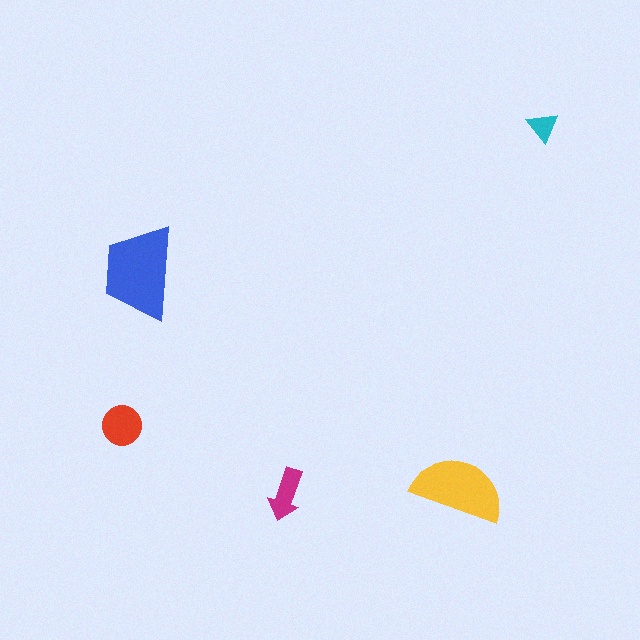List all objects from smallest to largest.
The cyan triangle, the magenta arrow, the red circle, the yellow semicircle, the blue trapezoid.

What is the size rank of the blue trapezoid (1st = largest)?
1st.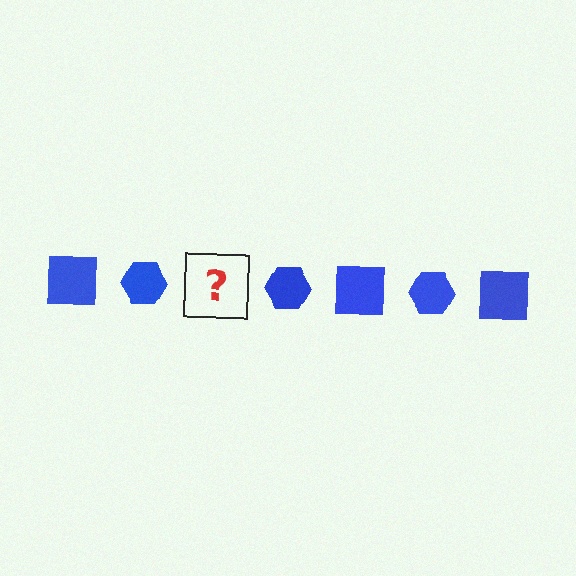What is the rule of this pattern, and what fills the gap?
The rule is that the pattern cycles through square, hexagon shapes in blue. The gap should be filled with a blue square.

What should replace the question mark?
The question mark should be replaced with a blue square.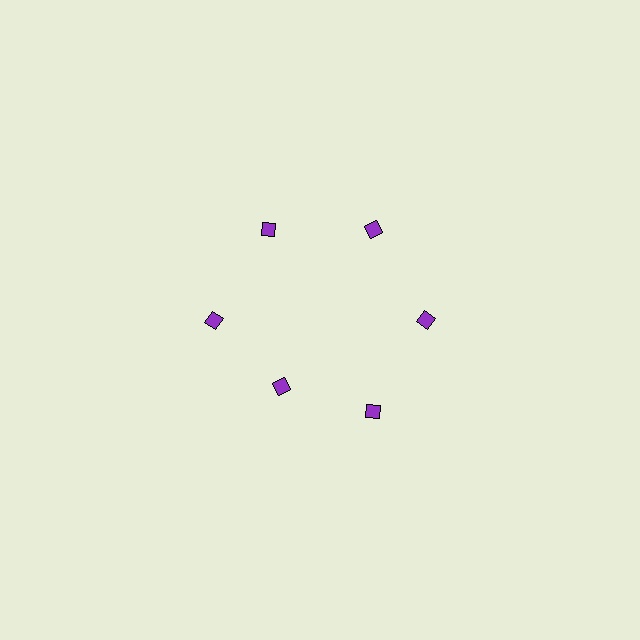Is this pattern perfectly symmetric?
No. The 6 purple diamonds are arranged in a ring, but one element near the 7 o'clock position is pulled inward toward the center, breaking the 6-fold rotational symmetry.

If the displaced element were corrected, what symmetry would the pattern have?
It would have 6-fold rotational symmetry — the pattern would map onto itself every 60 degrees.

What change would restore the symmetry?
The symmetry would be restored by moving it outward, back onto the ring so that all 6 diamonds sit at equal angles and equal distance from the center.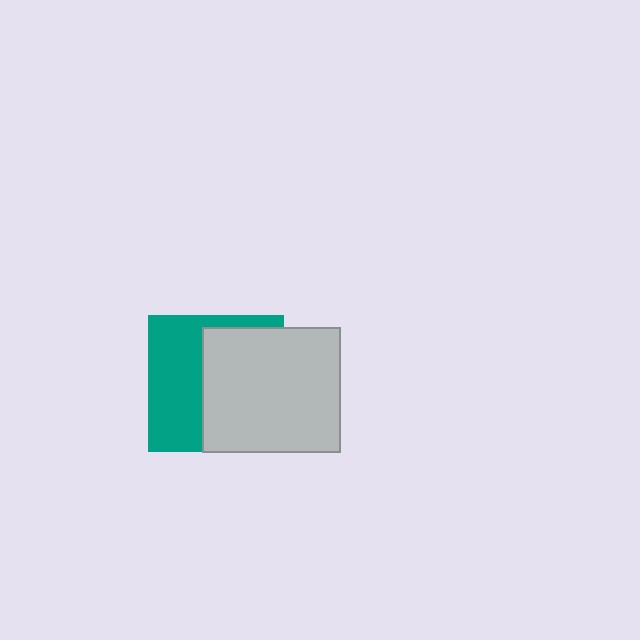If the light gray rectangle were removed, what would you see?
You would see the complete teal square.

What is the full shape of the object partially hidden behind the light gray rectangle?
The partially hidden object is a teal square.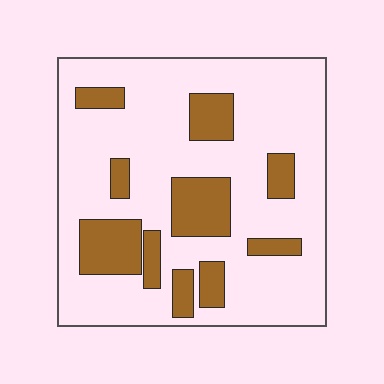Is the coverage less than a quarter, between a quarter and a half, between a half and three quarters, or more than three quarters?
Less than a quarter.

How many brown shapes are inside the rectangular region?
10.